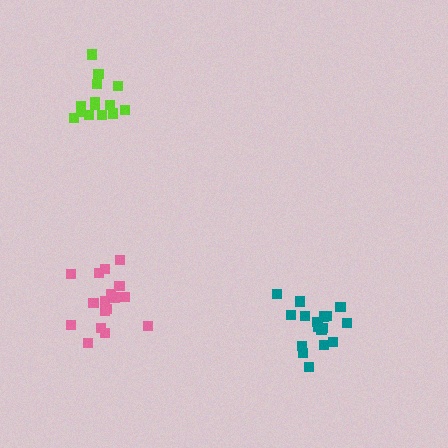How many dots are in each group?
Group 1: 17 dots, Group 2: 14 dots, Group 3: 18 dots (49 total).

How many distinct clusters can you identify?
There are 3 distinct clusters.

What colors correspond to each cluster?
The clusters are colored: teal, lime, pink.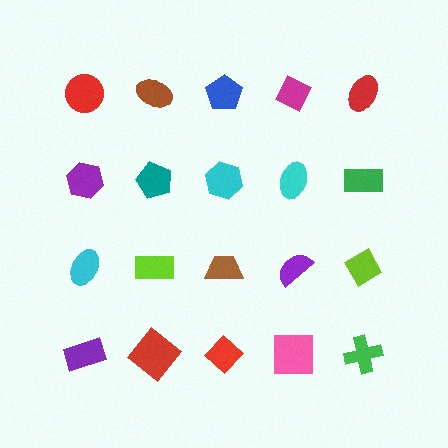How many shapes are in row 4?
5 shapes.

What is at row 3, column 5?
A lime diamond.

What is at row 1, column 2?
A brown ellipse.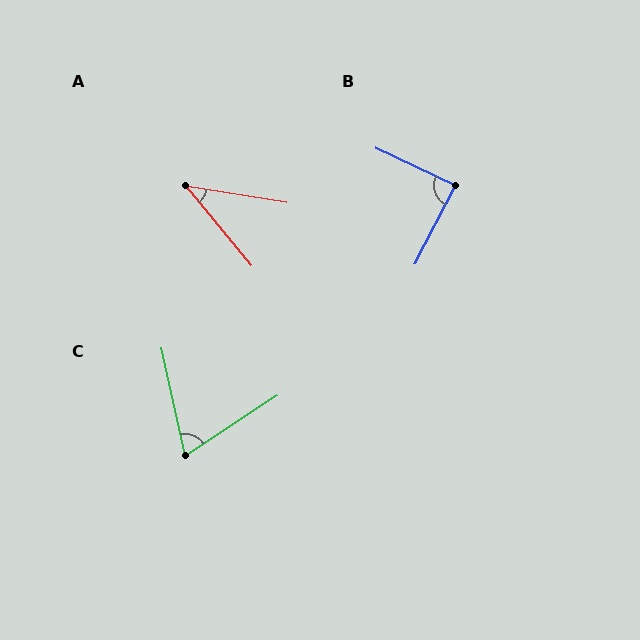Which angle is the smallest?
A, at approximately 41 degrees.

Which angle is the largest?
B, at approximately 88 degrees.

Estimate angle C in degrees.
Approximately 69 degrees.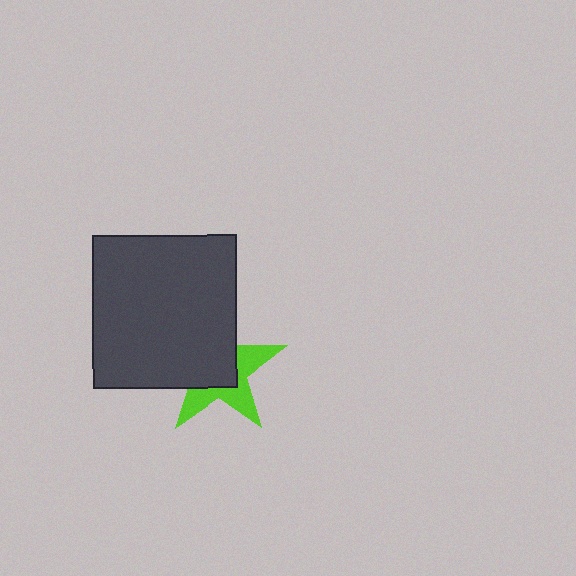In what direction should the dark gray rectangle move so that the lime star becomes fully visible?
The dark gray rectangle should move toward the upper-left. That is the shortest direction to clear the overlap and leave the lime star fully visible.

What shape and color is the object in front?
The object in front is a dark gray rectangle.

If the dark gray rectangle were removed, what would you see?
You would see the complete lime star.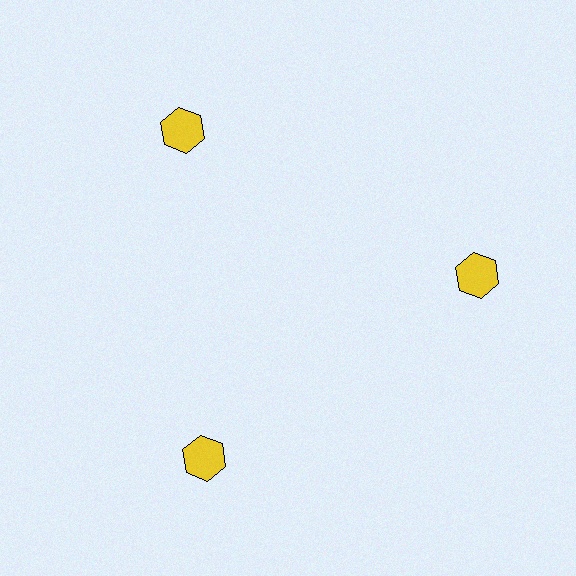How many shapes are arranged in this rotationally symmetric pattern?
There are 3 shapes, arranged in 3 groups of 1.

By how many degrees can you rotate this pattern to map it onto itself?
The pattern maps onto itself every 120 degrees of rotation.